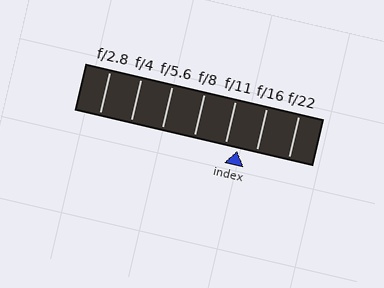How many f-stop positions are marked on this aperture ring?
There are 7 f-stop positions marked.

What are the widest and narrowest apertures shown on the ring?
The widest aperture shown is f/2.8 and the narrowest is f/22.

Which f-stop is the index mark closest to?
The index mark is closest to f/11.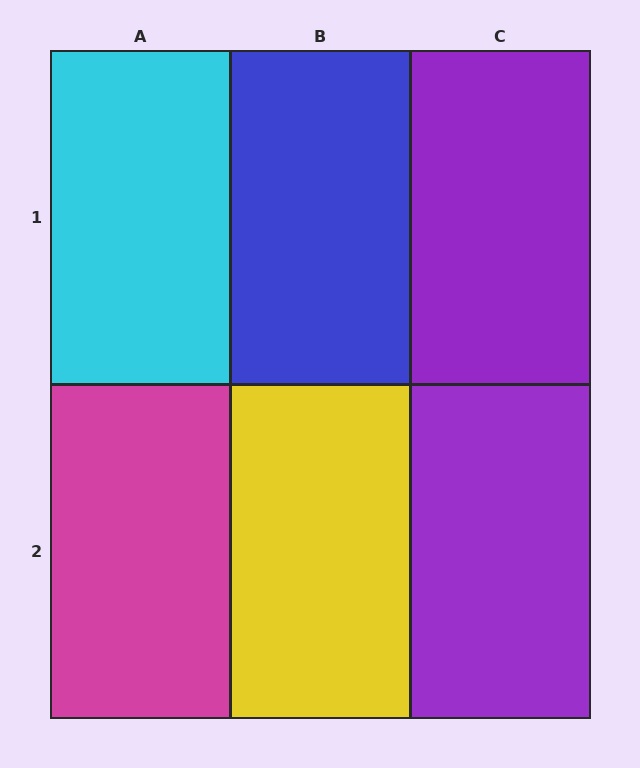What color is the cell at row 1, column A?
Cyan.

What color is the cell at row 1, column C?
Purple.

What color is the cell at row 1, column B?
Blue.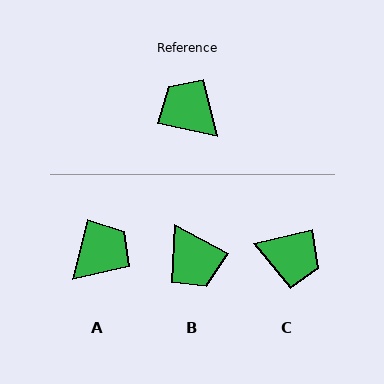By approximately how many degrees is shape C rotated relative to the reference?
Approximately 155 degrees clockwise.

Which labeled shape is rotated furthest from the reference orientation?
B, about 163 degrees away.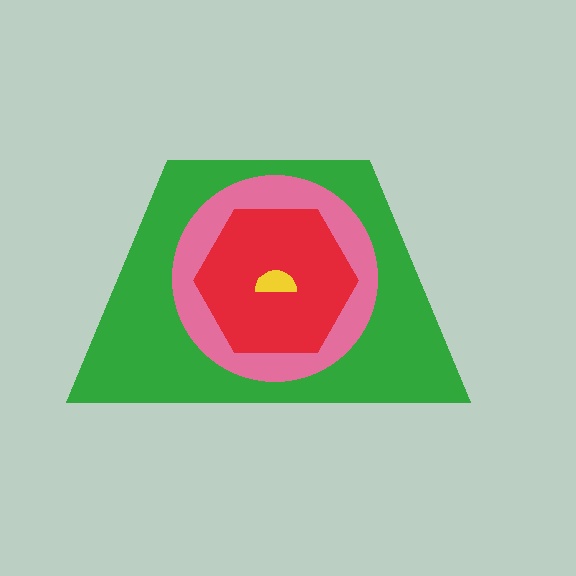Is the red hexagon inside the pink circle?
Yes.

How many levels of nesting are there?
4.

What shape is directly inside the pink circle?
The red hexagon.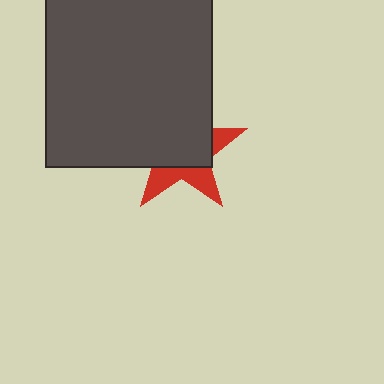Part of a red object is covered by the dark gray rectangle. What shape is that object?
It is a star.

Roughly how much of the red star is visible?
A small part of it is visible (roughly 36%).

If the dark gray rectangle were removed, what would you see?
You would see the complete red star.